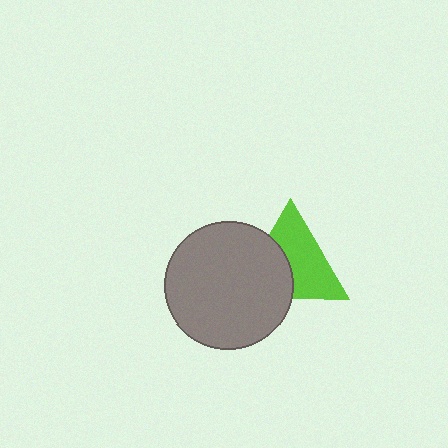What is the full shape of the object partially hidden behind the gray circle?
The partially hidden object is a lime triangle.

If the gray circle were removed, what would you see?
You would see the complete lime triangle.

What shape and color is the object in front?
The object in front is a gray circle.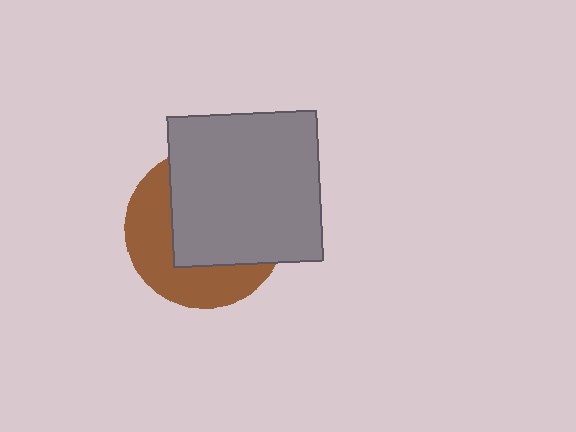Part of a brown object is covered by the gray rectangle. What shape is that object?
It is a circle.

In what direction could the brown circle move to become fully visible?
The brown circle could move toward the lower-left. That would shift it out from behind the gray rectangle entirely.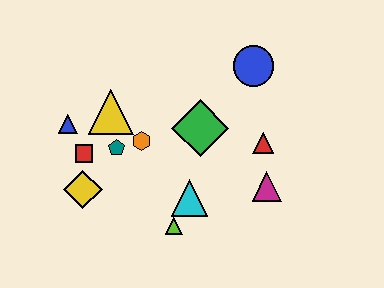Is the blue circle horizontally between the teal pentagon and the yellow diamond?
No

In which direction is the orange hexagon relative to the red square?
The orange hexagon is to the right of the red square.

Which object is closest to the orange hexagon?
The teal pentagon is closest to the orange hexagon.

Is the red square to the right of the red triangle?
No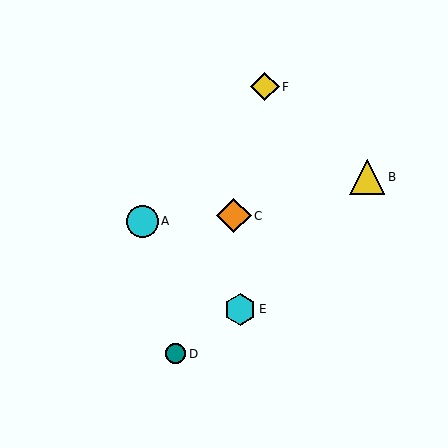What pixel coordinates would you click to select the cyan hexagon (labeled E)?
Click at (240, 309) to select the cyan hexagon E.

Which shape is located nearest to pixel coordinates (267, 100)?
The yellow diamond (labeled F) at (265, 87) is nearest to that location.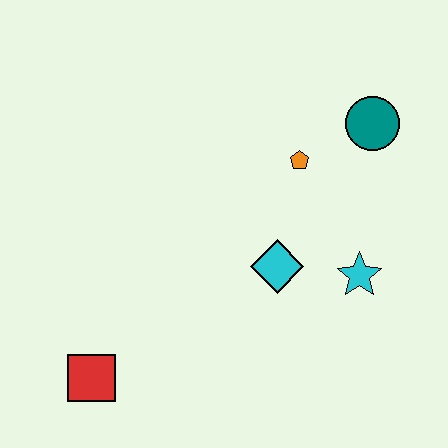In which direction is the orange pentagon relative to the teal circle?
The orange pentagon is to the left of the teal circle.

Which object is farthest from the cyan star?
The red square is farthest from the cyan star.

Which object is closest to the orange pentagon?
The teal circle is closest to the orange pentagon.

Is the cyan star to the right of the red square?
Yes